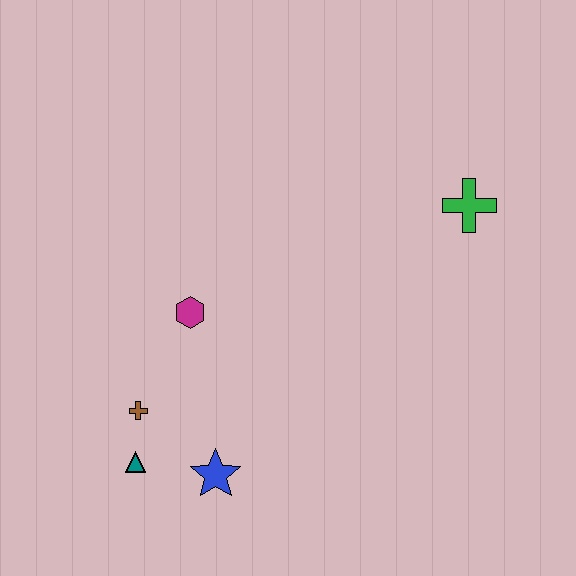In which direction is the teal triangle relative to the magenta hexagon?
The teal triangle is below the magenta hexagon.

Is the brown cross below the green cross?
Yes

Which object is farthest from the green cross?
The teal triangle is farthest from the green cross.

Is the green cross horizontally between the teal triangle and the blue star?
No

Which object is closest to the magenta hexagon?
The brown cross is closest to the magenta hexagon.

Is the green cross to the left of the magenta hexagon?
No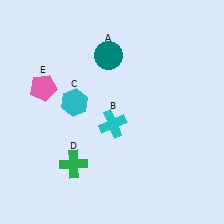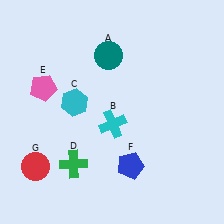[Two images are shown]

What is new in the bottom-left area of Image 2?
A red circle (G) was added in the bottom-left area of Image 2.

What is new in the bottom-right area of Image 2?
A blue pentagon (F) was added in the bottom-right area of Image 2.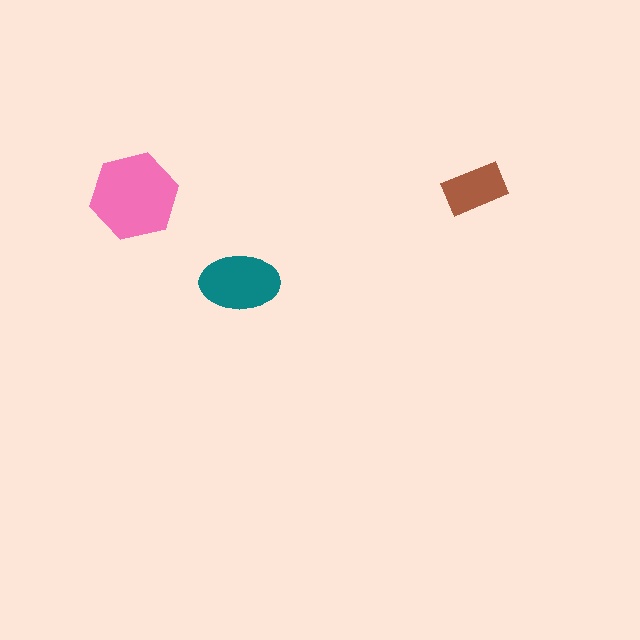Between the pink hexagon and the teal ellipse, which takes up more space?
The pink hexagon.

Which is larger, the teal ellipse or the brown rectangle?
The teal ellipse.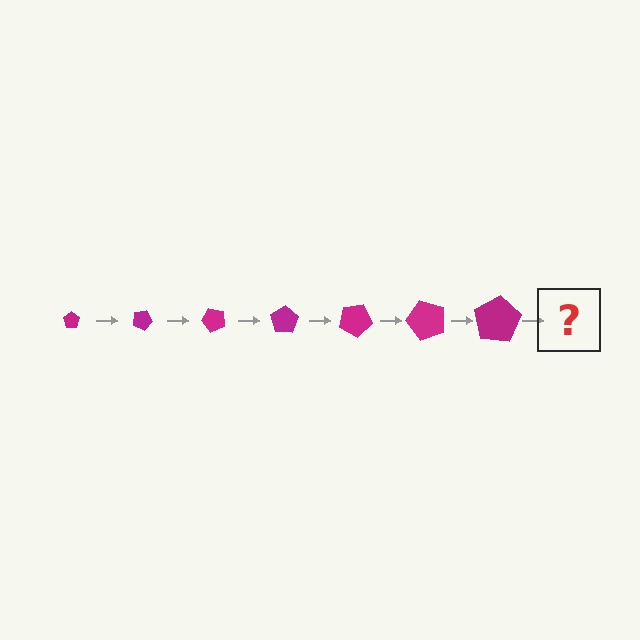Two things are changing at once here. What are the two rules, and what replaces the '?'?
The two rules are that the pentagon grows larger each step and it rotates 25 degrees each step. The '?' should be a pentagon, larger than the previous one and rotated 175 degrees from the start.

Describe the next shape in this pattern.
It should be a pentagon, larger than the previous one and rotated 175 degrees from the start.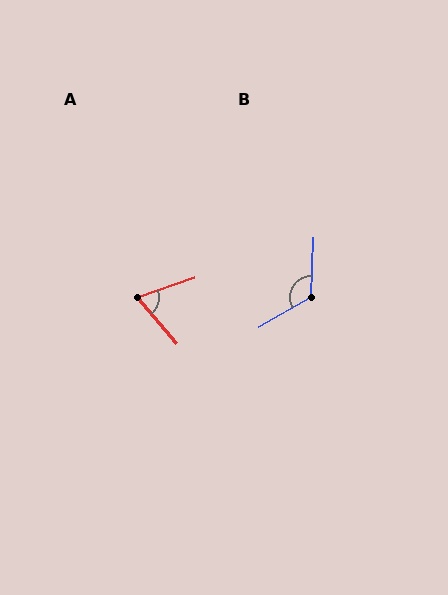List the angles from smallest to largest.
A (69°), B (121°).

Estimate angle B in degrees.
Approximately 121 degrees.